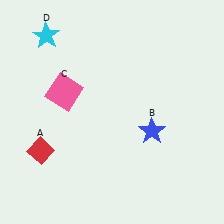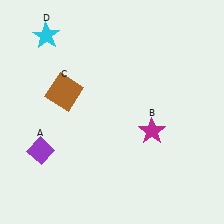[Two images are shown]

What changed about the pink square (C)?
In Image 1, C is pink. In Image 2, it changed to brown.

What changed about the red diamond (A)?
In Image 1, A is red. In Image 2, it changed to purple.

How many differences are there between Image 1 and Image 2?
There are 3 differences between the two images.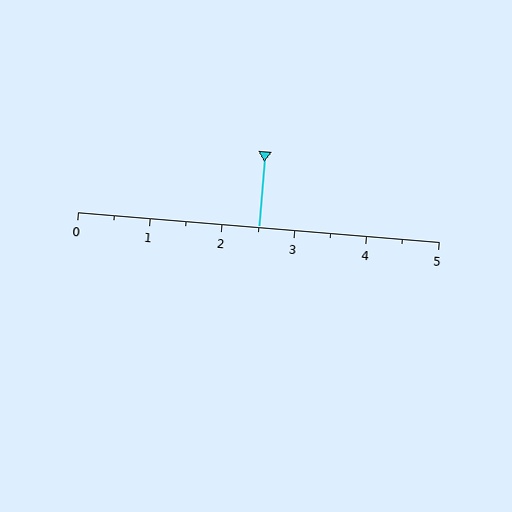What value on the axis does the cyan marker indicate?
The marker indicates approximately 2.5.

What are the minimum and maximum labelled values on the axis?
The axis runs from 0 to 5.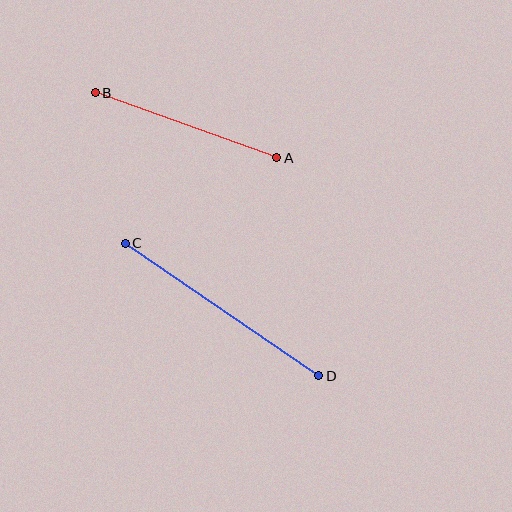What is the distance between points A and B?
The distance is approximately 193 pixels.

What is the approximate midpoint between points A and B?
The midpoint is at approximately (186, 125) pixels.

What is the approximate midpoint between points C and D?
The midpoint is at approximately (222, 309) pixels.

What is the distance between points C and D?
The distance is approximately 235 pixels.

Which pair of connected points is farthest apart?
Points C and D are farthest apart.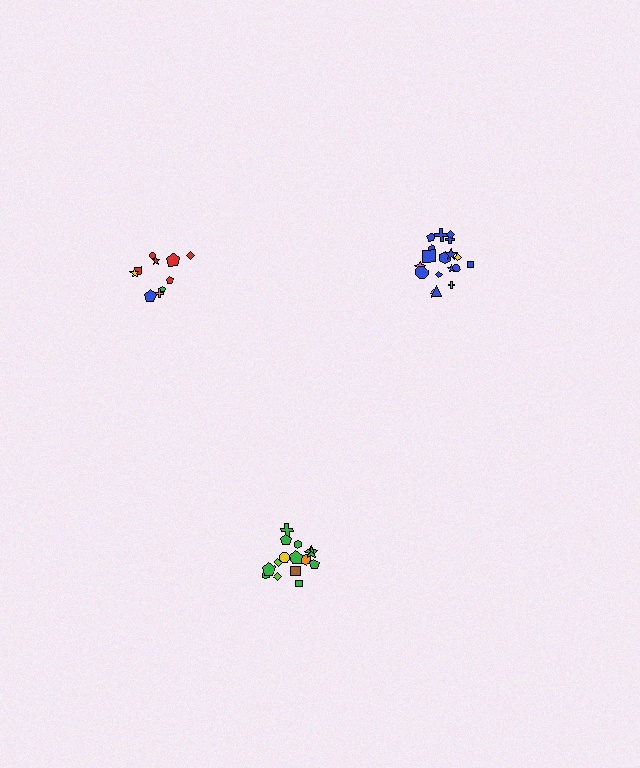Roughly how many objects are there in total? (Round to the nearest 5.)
Roughly 45 objects in total.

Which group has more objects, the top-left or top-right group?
The top-right group.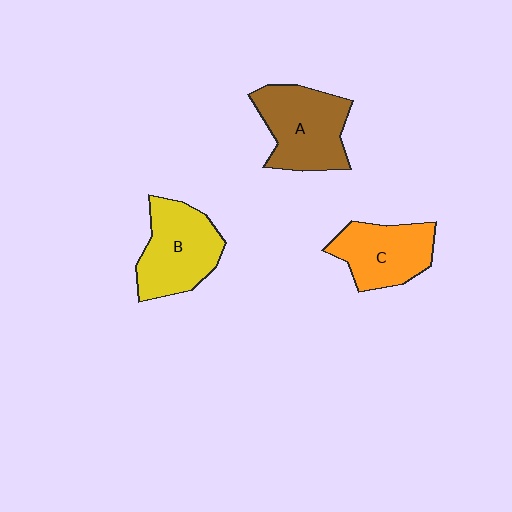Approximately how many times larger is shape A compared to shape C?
Approximately 1.2 times.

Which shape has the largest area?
Shape A (brown).